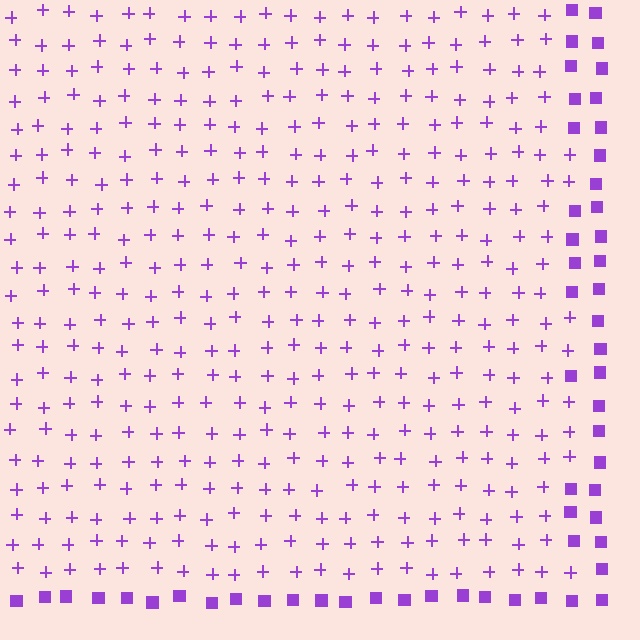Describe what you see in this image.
The image is filled with small purple elements arranged in a uniform grid. A rectangle-shaped region contains plus signs, while the surrounding area contains squares. The boundary is defined purely by the change in element shape.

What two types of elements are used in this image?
The image uses plus signs inside the rectangle region and squares outside it.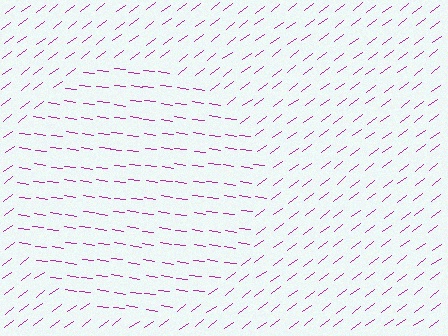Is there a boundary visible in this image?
Yes, there is a texture boundary formed by a change in line orientation.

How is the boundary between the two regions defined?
The boundary is defined purely by a change in line orientation (approximately 45 degrees difference). All lines are the same color and thickness.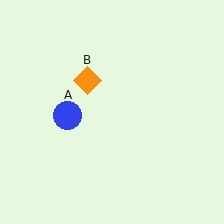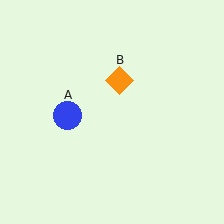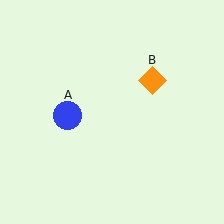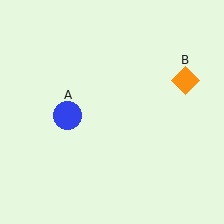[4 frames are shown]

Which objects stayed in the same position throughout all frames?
Blue circle (object A) remained stationary.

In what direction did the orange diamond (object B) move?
The orange diamond (object B) moved right.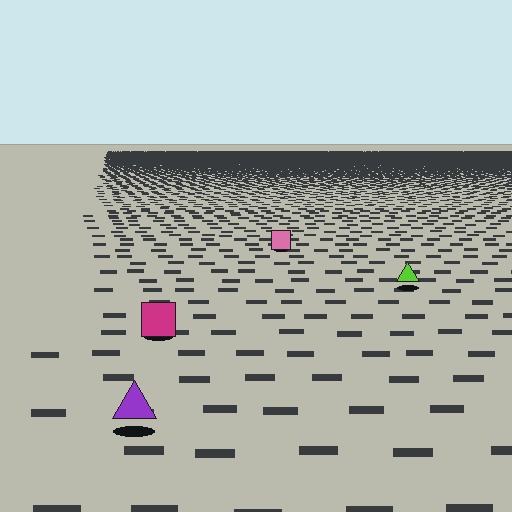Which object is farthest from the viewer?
The pink square is farthest from the viewer. It appears smaller and the ground texture around it is denser.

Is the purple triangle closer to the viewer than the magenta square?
Yes. The purple triangle is closer — you can tell from the texture gradient: the ground texture is coarser near it.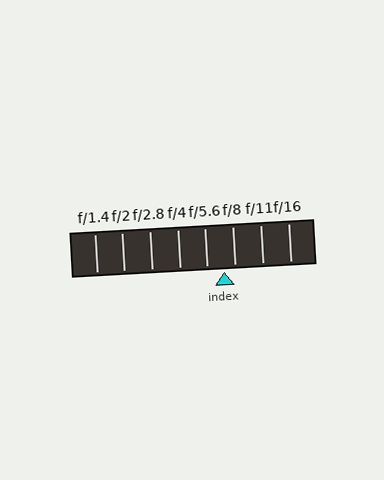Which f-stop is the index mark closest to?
The index mark is closest to f/8.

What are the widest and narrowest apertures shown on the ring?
The widest aperture shown is f/1.4 and the narrowest is f/16.